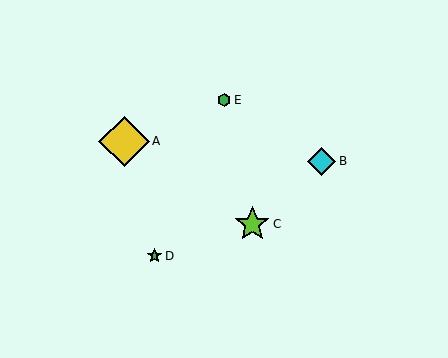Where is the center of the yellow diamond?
The center of the yellow diamond is at (124, 141).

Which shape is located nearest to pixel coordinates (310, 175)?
The cyan diamond (labeled B) at (322, 161) is nearest to that location.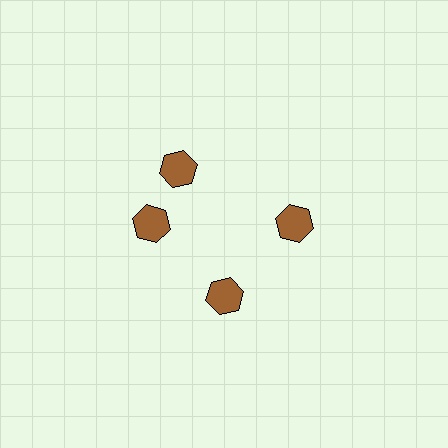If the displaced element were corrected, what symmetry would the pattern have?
It would have 4-fold rotational symmetry — the pattern would map onto itself every 90 degrees.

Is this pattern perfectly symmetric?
No. The 4 brown hexagons are arranged in a ring, but one element near the 12 o'clock position is rotated out of alignment along the ring, breaking the 4-fold rotational symmetry.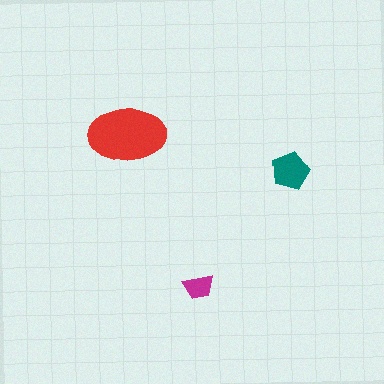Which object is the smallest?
The magenta trapezoid.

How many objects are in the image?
There are 3 objects in the image.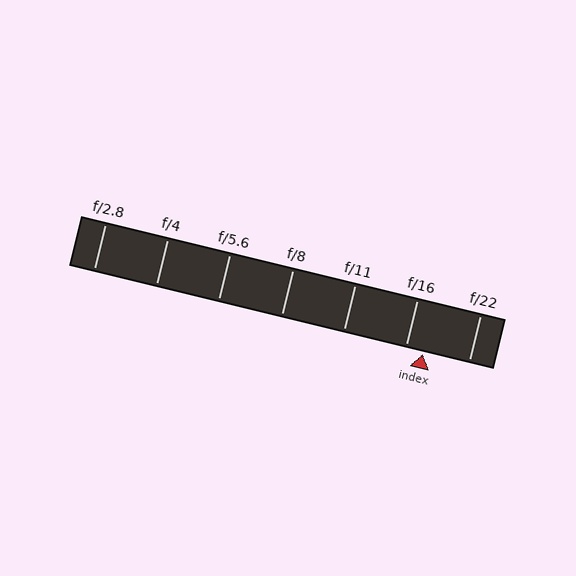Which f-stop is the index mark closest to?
The index mark is closest to f/16.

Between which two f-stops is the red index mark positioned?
The index mark is between f/16 and f/22.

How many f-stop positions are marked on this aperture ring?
There are 7 f-stop positions marked.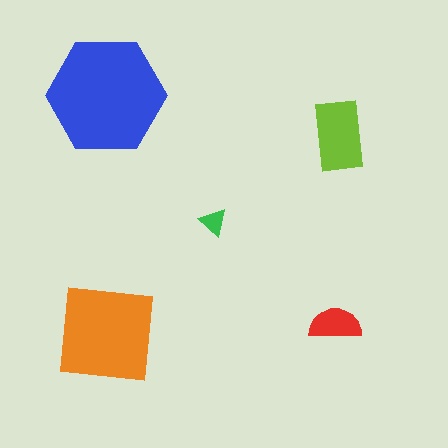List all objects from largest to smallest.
The blue hexagon, the orange square, the lime rectangle, the red semicircle, the green triangle.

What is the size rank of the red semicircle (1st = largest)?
4th.